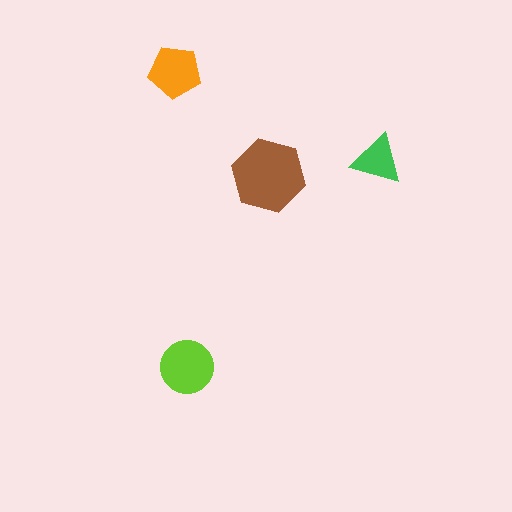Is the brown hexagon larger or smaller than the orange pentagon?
Larger.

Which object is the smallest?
The green triangle.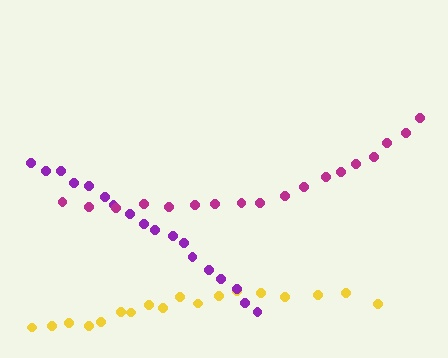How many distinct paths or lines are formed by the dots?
There are 3 distinct paths.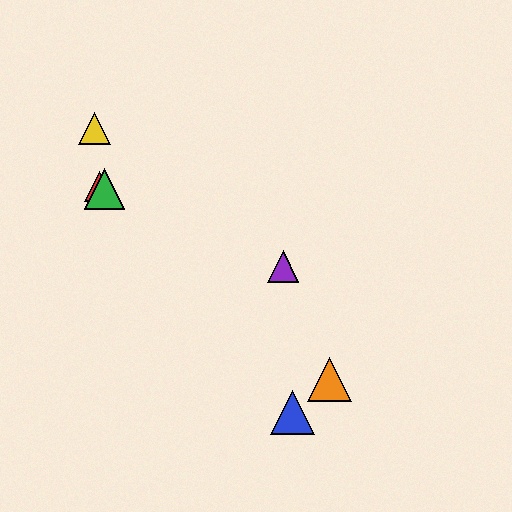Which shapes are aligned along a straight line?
The red triangle, the green triangle, the purple triangle are aligned along a straight line.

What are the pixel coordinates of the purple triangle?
The purple triangle is at (283, 266).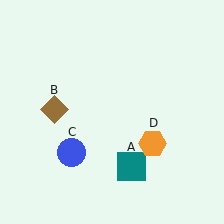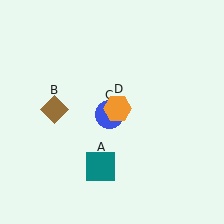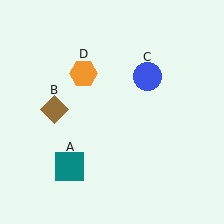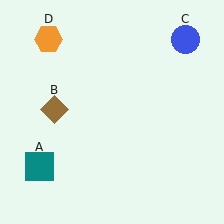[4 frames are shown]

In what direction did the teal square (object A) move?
The teal square (object A) moved left.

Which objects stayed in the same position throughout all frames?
Brown diamond (object B) remained stationary.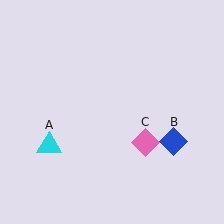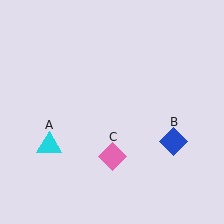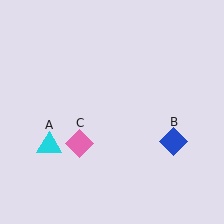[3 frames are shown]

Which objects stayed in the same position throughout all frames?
Cyan triangle (object A) and blue diamond (object B) remained stationary.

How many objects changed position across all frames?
1 object changed position: pink diamond (object C).